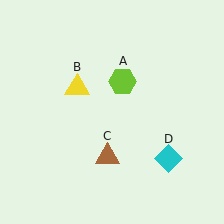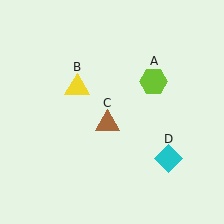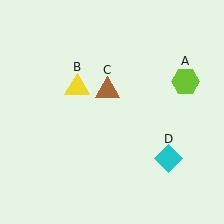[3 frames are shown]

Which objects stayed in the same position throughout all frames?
Yellow triangle (object B) and cyan diamond (object D) remained stationary.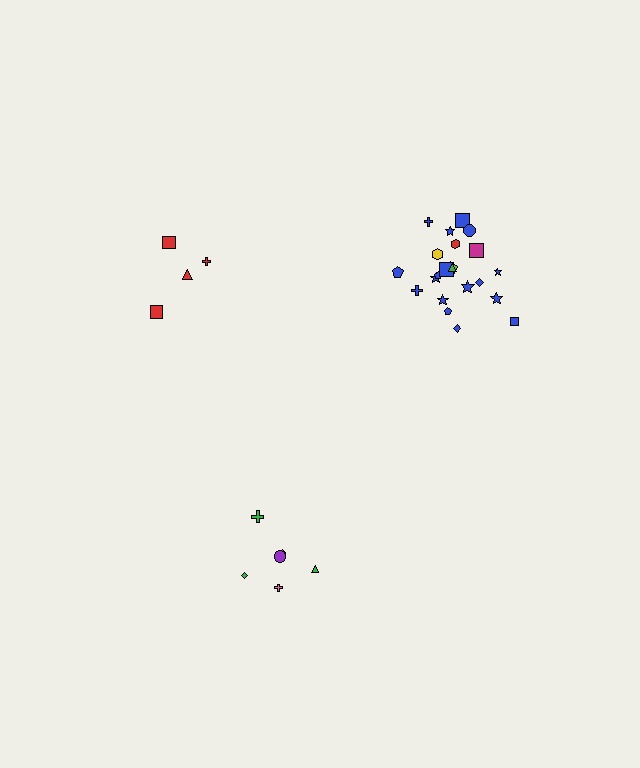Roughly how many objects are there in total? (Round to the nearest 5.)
Roughly 30 objects in total.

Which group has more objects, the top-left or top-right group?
The top-right group.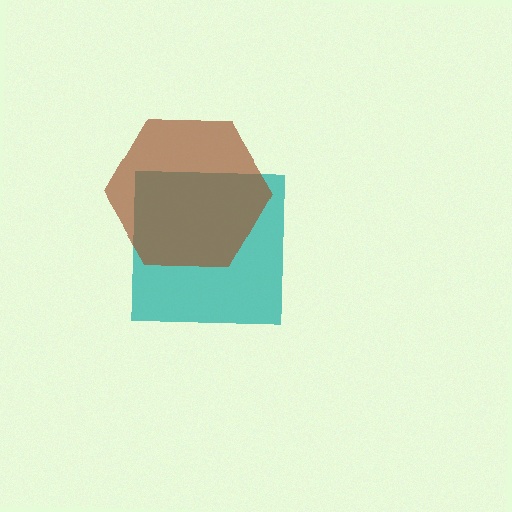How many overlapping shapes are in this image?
There are 2 overlapping shapes in the image.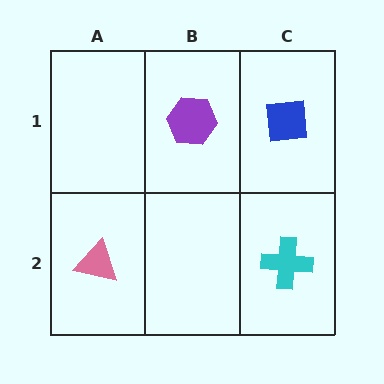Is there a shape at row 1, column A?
No, that cell is empty.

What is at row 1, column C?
A blue square.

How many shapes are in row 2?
2 shapes.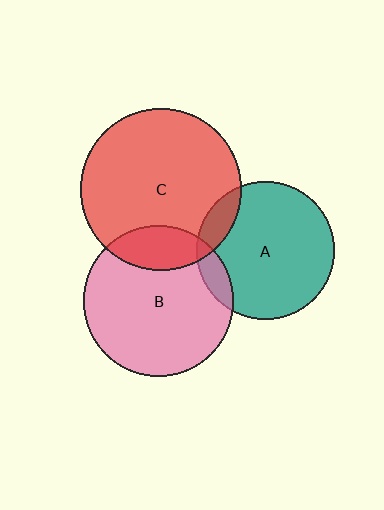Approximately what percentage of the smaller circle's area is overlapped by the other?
Approximately 10%.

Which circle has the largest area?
Circle C (red).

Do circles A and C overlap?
Yes.